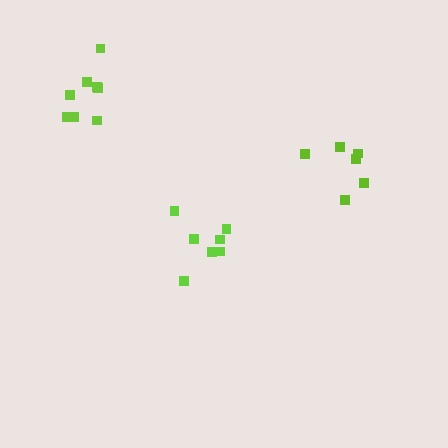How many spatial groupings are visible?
There are 3 spatial groupings.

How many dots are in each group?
Group 1: 7 dots, Group 2: 6 dots, Group 3: 8 dots (21 total).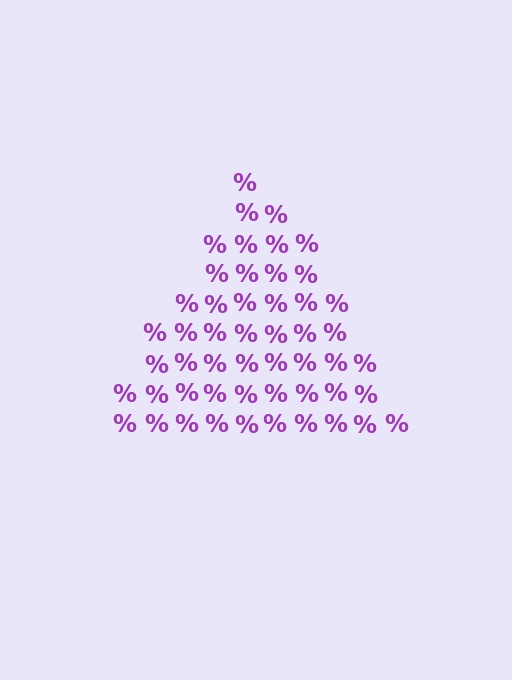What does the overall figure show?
The overall figure shows a triangle.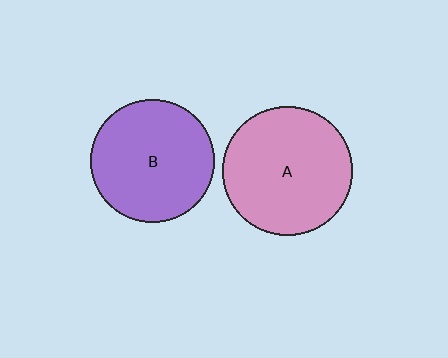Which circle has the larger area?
Circle A (pink).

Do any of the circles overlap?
No, none of the circles overlap.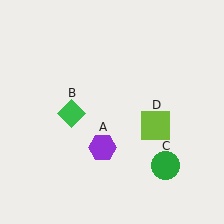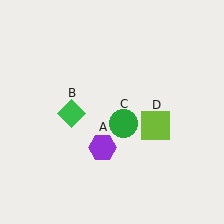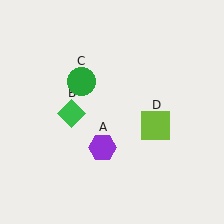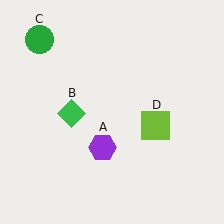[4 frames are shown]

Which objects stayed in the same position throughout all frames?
Purple hexagon (object A) and green diamond (object B) and lime square (object D) remained stationary.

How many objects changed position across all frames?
1 object changed position: green circle (object C).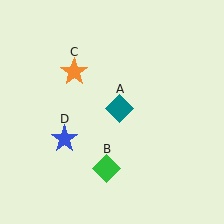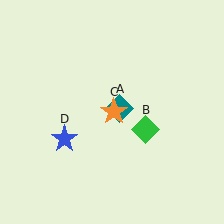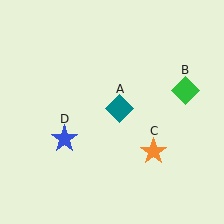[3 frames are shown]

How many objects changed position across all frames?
2 objects changed position: green diamond (object B), orange star (object C).